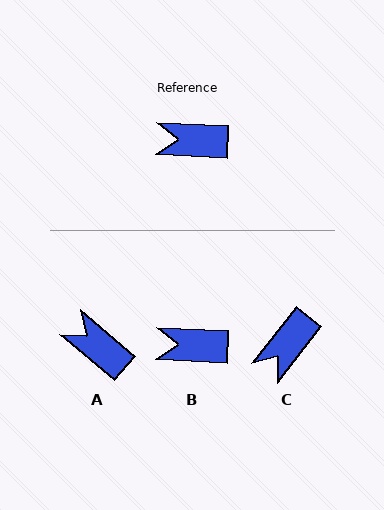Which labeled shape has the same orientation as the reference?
B.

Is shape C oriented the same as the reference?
No, it is off by about 54 degrees.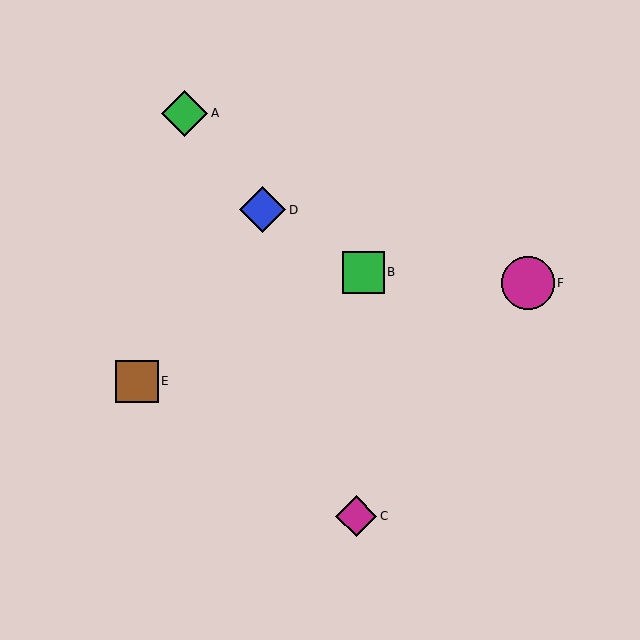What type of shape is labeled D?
Shape D is a blue diamond.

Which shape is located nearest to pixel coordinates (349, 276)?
The green square (labeled B) at (363, 272) is nearest to that location.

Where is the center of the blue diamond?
The center of the blue diamond is at (263, 210).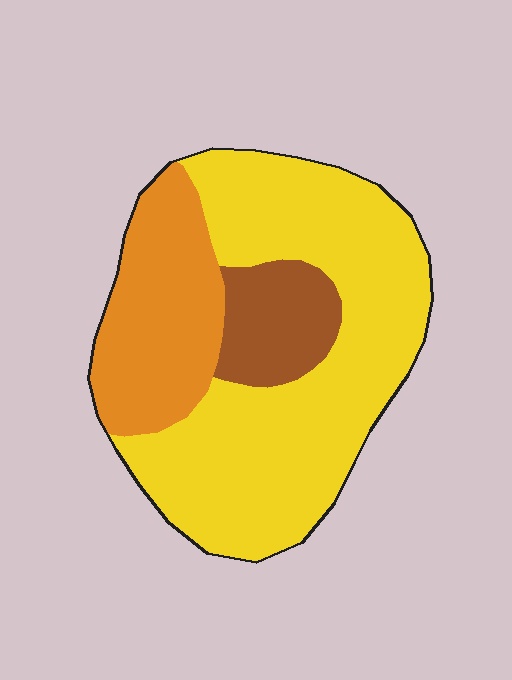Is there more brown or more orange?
Orange.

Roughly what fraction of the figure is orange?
Orange covers roughly 25% of the figure.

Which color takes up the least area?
Brown, at roughly 15%.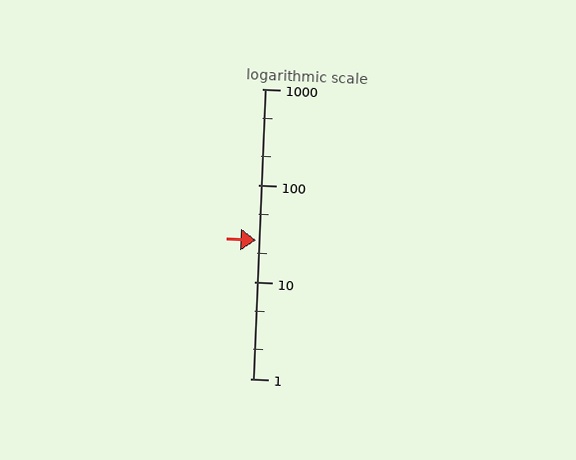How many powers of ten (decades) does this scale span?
The scale spans 3 decades, from 1 to 1000.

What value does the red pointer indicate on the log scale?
The pointer indicates approximately 27.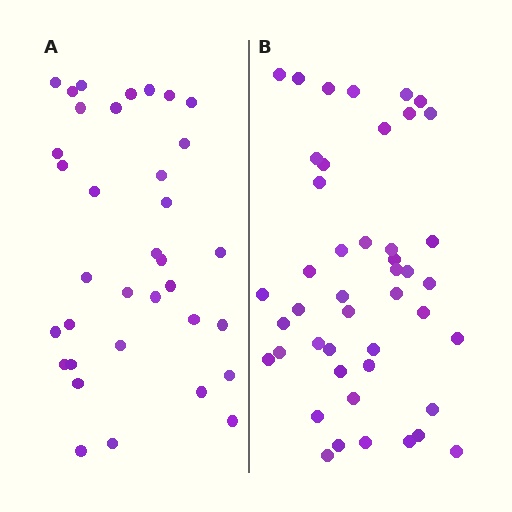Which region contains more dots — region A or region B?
Region B (the right region) has more dots.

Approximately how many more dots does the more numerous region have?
Region B has roughly 10 or so more dots than region A.